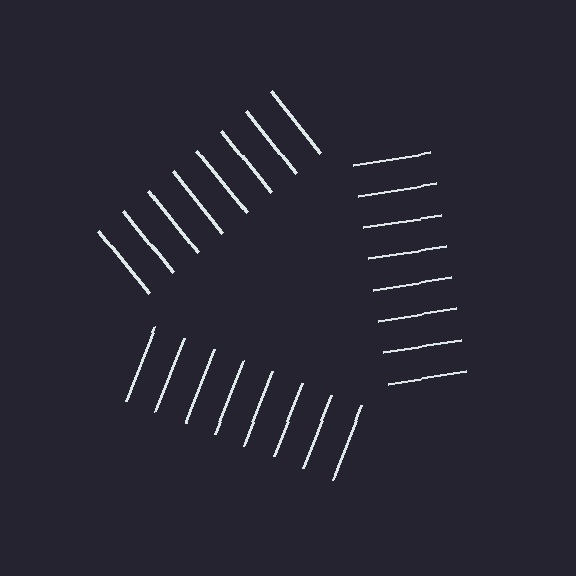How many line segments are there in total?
24 — 8 along each of the 3 edges.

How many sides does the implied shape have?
3 sides — the line-ends trace a triangle.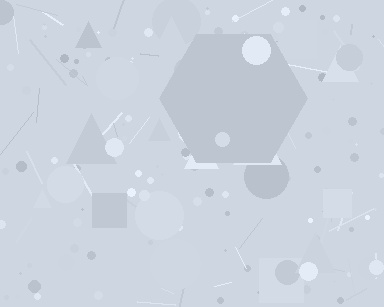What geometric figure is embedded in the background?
A hexagon is embedded in the background.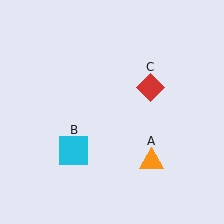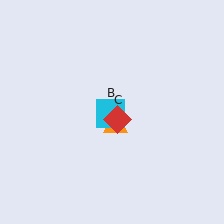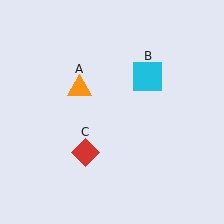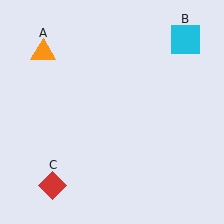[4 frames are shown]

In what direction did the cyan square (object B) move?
The cyan square (object B) moved up and to the right.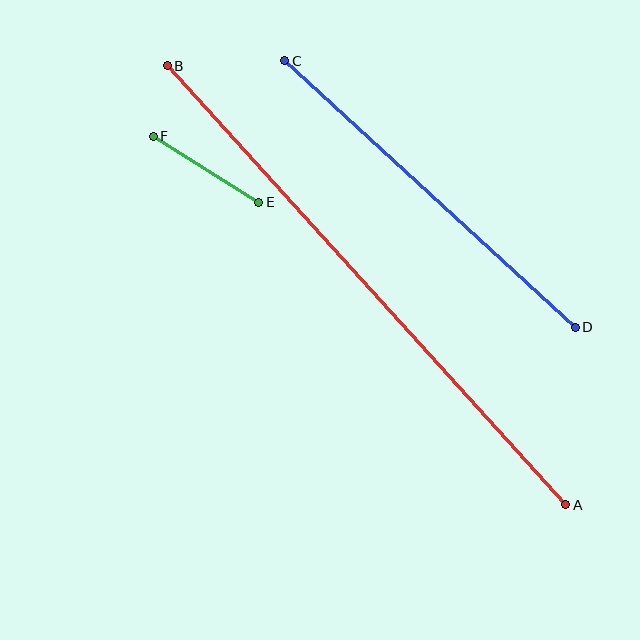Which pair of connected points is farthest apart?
Points A and B are farthest apart.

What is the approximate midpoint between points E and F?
The midpoint is at approximately (206, 169) pixels.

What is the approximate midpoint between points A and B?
The midpoint is at approximately (367, 285) pixels.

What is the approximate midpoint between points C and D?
The midpoint is at approximately (430, 194) pixels.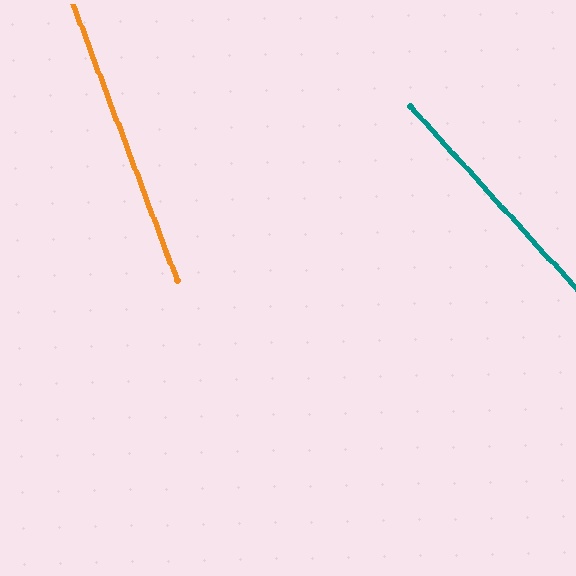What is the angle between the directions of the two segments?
Approximately 22 degrees.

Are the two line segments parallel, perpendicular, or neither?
Neither parallel nor perpendicular — they differ by about 22°.